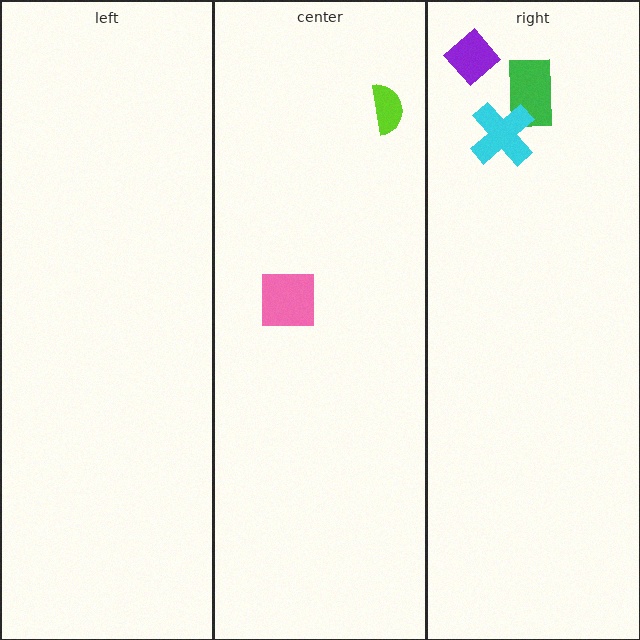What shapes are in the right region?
The purple diamond, the green rectangle, the cyan cross.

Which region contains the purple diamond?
The right region.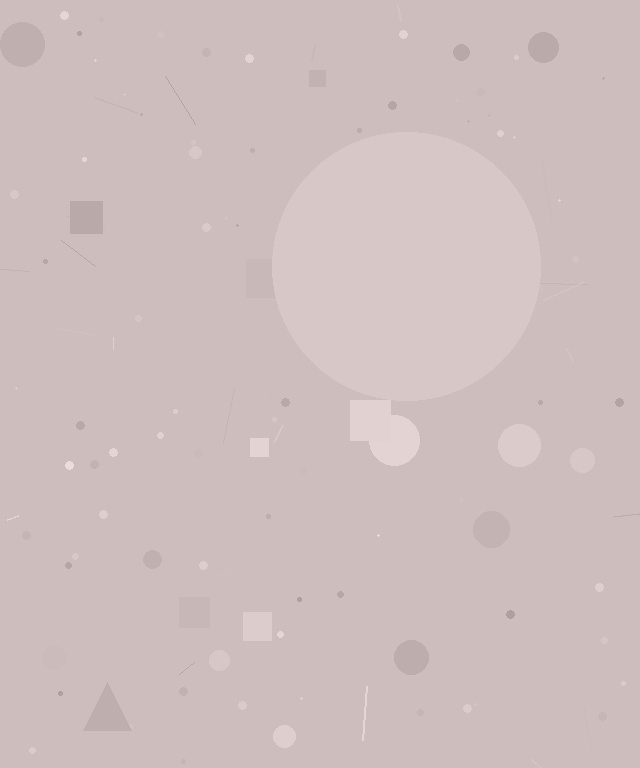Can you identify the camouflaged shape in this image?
The camouflaged shape is a circle.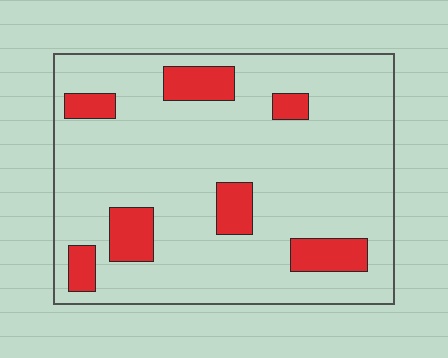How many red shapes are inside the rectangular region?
7.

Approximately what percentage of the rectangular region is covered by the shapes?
Approximately 15%.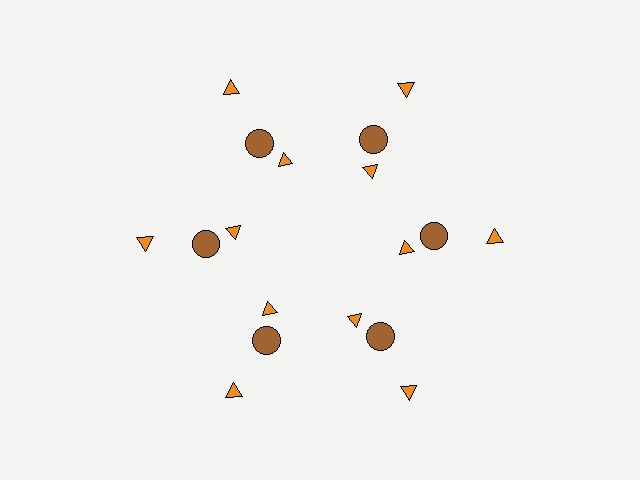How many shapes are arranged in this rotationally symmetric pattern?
There are 18 shapes, arranged in 6 groups of 3.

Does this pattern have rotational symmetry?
Yes, this pattern has 6-fold rotational symmetry. It looks the same after rotating 60 degrees around the center.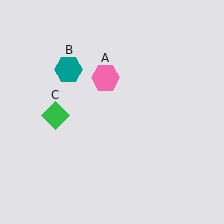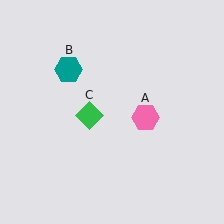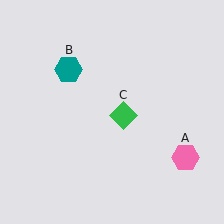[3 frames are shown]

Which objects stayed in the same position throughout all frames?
Teal hexagon (object B) remained stationary.